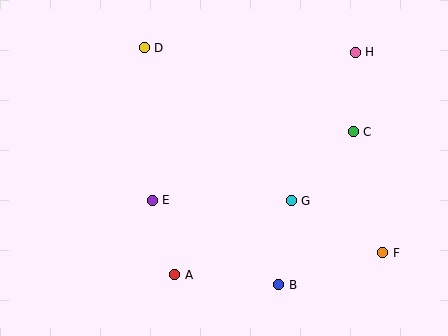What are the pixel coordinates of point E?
Point E is at (152, 200).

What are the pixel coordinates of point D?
Point D is at (144, 48).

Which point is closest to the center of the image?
Point G at (291, 201) is closest to the center.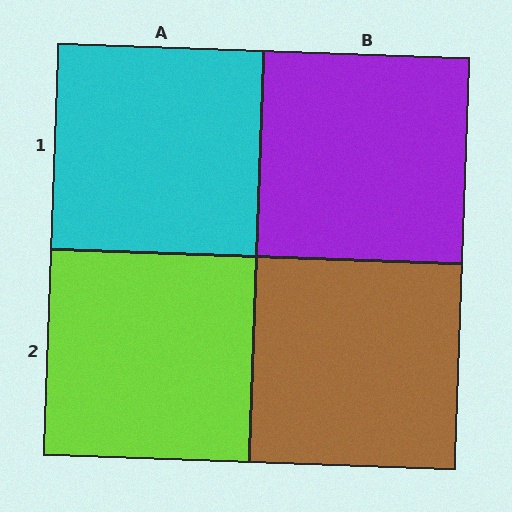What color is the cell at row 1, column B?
Purple.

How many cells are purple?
1 cell is purple.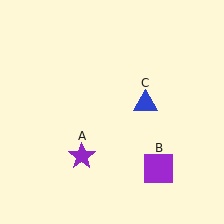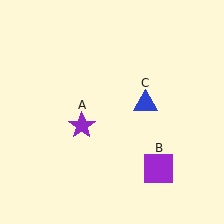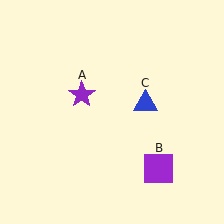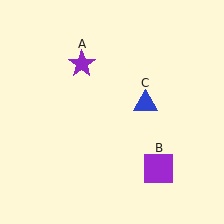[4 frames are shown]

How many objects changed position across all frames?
1 object changed position: purple star (object A).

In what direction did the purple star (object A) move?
The purple star (object A) moved up.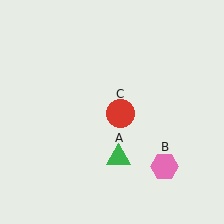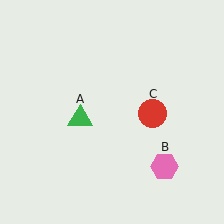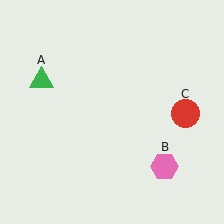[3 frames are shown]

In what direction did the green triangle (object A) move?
The green triangle (object A) moved up and to the left.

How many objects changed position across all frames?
2 objects changed position: green triangle (object A), red circle (object C).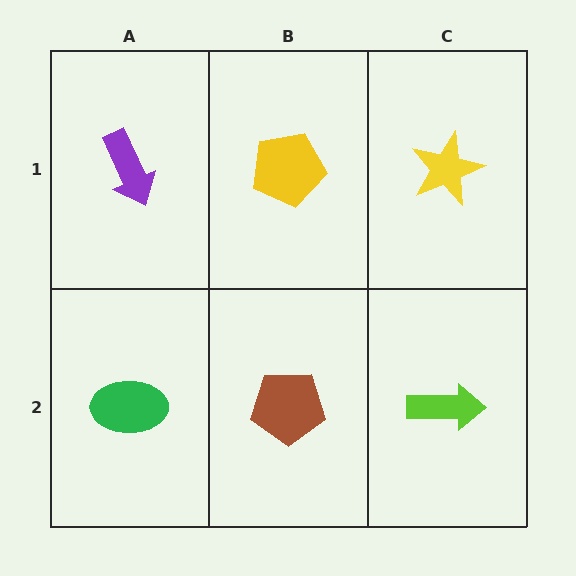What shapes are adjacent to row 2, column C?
A yellow star (row 1, column C), a brown pentagon (row 2, column B).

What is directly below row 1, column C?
A lime arrow.